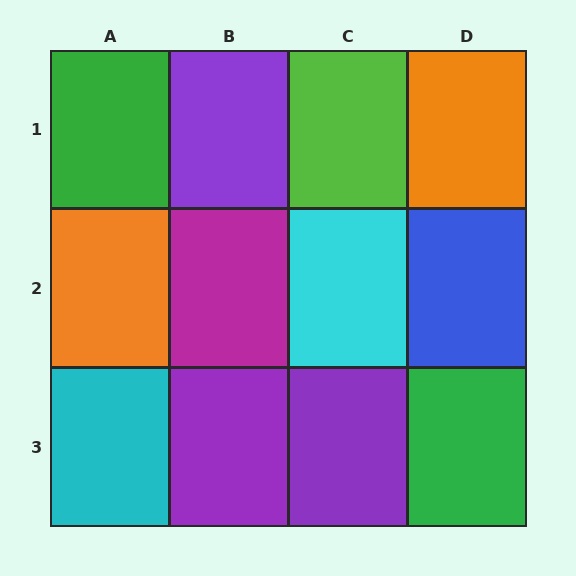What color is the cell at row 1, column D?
Orange.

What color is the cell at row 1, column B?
Purple.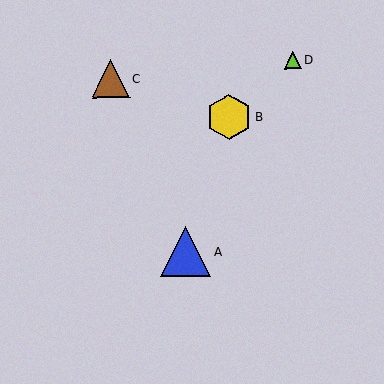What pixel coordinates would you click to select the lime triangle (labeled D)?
Click at (293, 60) to select the lime triangle D.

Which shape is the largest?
The blue triangle (labeled A) is the largest.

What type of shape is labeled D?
Shape D is a lime triangle.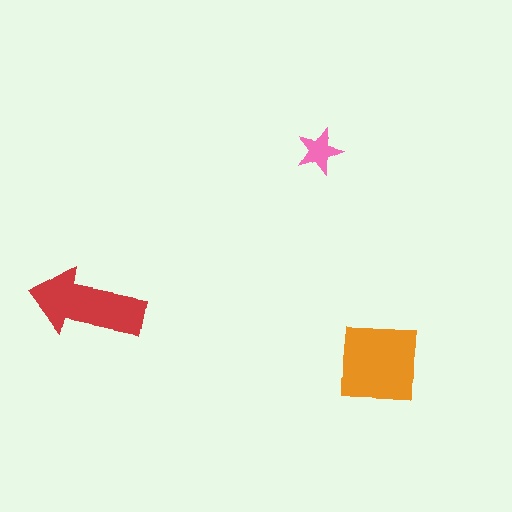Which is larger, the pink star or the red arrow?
The red arrow.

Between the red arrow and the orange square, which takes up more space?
The orange square.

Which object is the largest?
The orange square.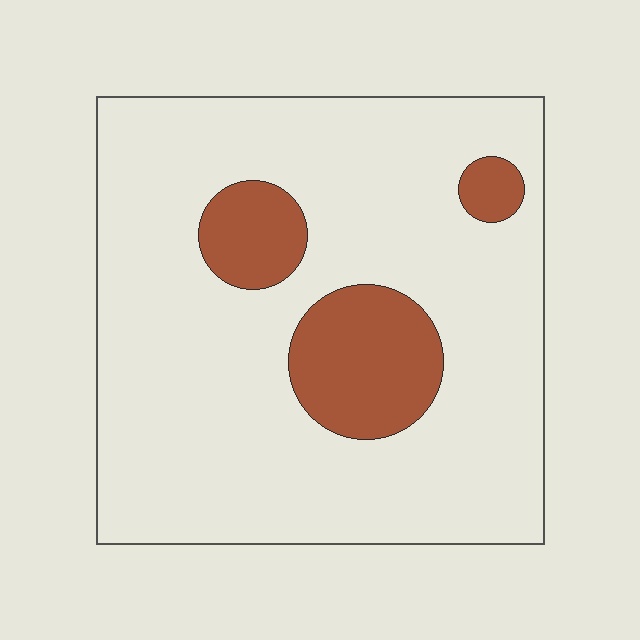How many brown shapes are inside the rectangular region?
3.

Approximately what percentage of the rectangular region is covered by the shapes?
Approximately 15%.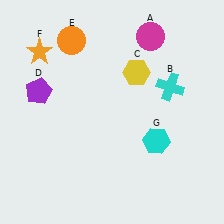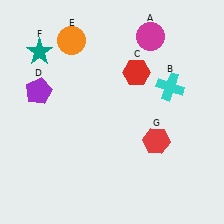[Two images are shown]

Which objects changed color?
C changed from yellow to red. F changed from orange to teal. G changed from cyan to red.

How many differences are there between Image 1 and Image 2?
There are 3 differences between the two images.